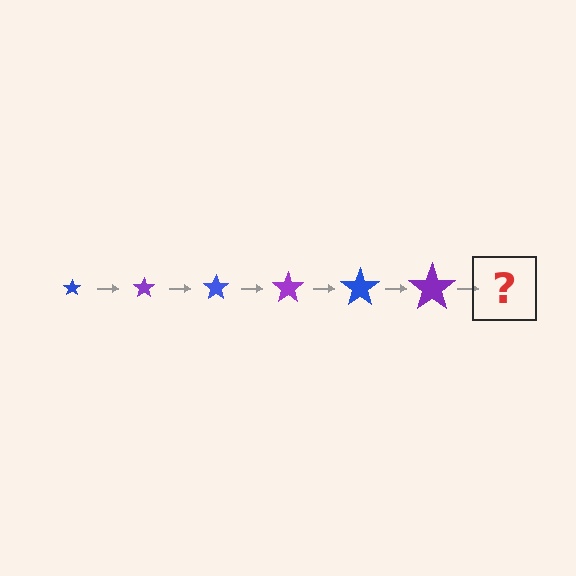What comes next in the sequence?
The next element should be a blue star, larger than the previous one.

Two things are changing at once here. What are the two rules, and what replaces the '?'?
The two rules are that the star grows larger each step and the color cycles through blue and purple. The '?' should be a blue star, larger than the previous one.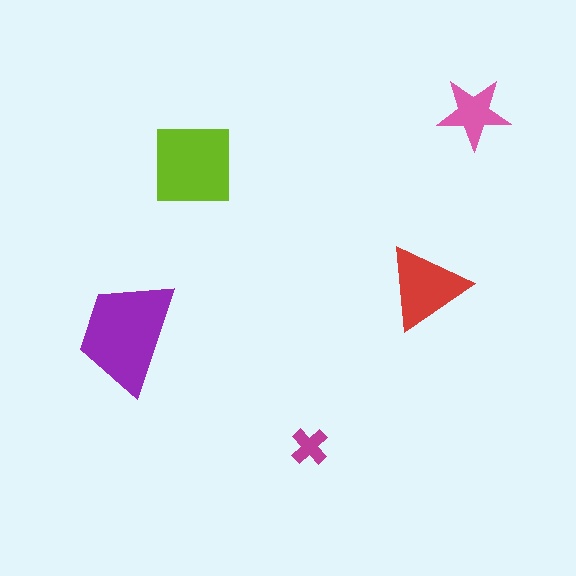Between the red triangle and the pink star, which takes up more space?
The red triangle.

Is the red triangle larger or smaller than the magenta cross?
Larger.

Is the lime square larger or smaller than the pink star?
Larger.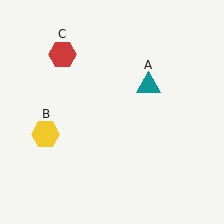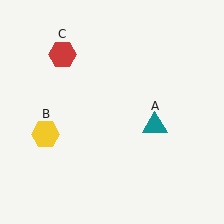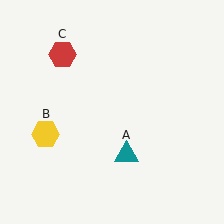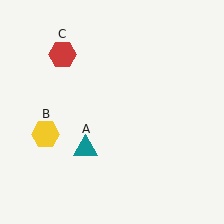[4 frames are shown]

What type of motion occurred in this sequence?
The teal triangle (object A) rotated clockwise around the center of the scene.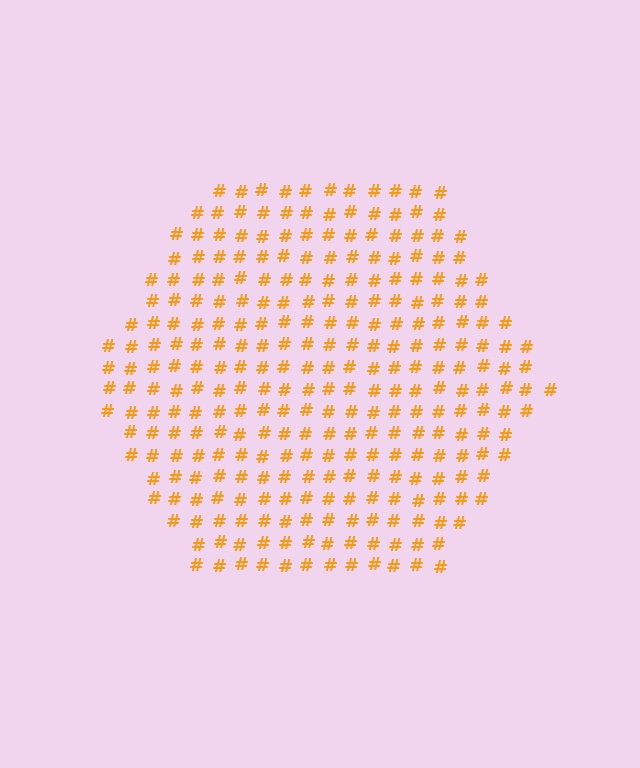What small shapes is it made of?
It is made of small hash symbols.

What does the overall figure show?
The overall figure shows a hexagon.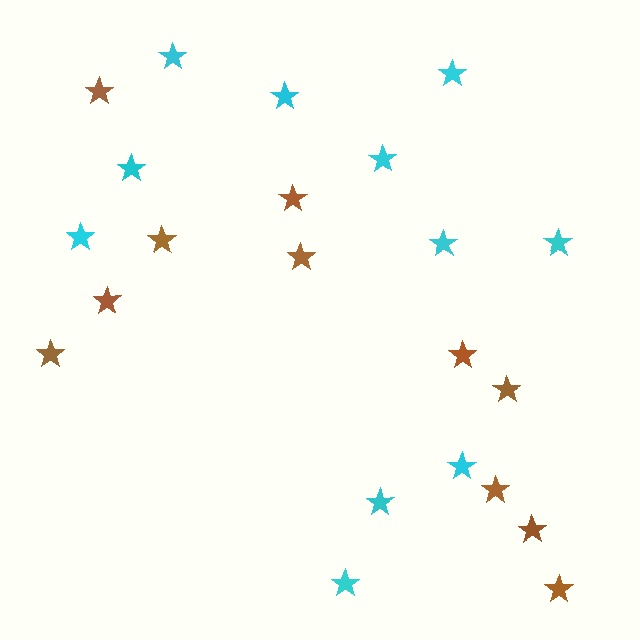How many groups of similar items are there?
There are 2 groups: one group of cyan stars (11) and one group of brown stars (11).